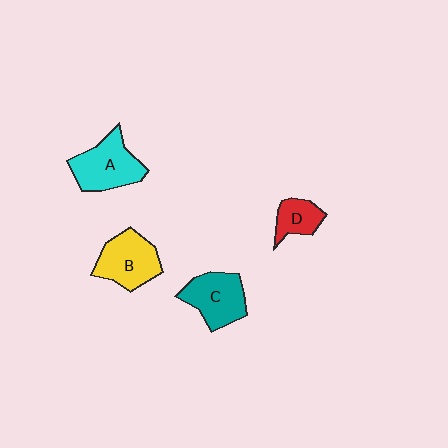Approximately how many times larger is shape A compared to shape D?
Approximately 1.9 times.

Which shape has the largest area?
Shape A (cyan).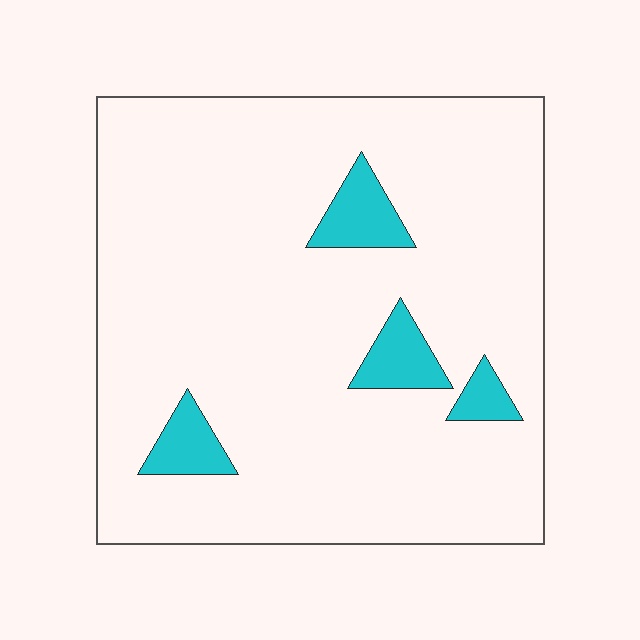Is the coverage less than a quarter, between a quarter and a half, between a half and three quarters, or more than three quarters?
Less than a quarter.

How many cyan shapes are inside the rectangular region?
4.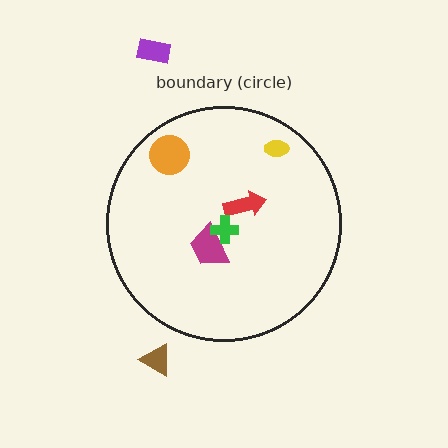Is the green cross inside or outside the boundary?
Inside.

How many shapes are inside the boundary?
5 inside, 2 outside.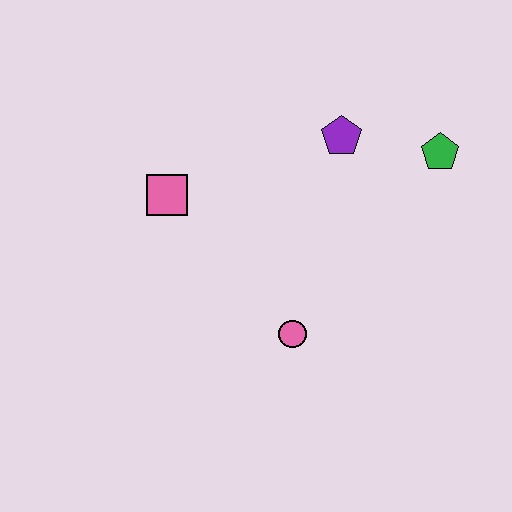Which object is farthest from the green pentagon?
The pink square is farthest from the green pentagon.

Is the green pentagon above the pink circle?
Yes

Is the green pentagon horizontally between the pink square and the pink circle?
No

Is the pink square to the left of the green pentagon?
Yes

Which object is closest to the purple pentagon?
The green pentagon is closest to the purple pentagon.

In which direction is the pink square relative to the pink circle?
The pink square is above the pink circle.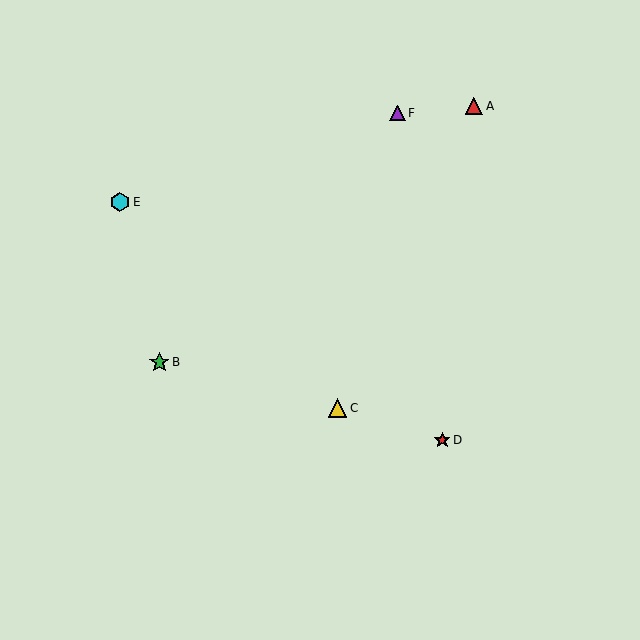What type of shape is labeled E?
Shape E is a cyan hexagon.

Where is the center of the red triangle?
The center of the red triangle is at (474, 106).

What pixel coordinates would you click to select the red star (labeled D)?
Click at (442, 440) to select the red star D.